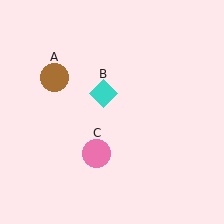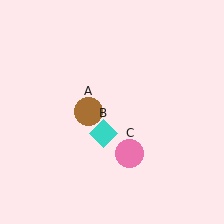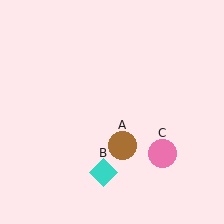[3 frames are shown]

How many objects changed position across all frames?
3 objects changed position: brown circle (object A), cyan diamond (object B), pink circle (object C).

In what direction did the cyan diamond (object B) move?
The cyan diamond (object B) moved down.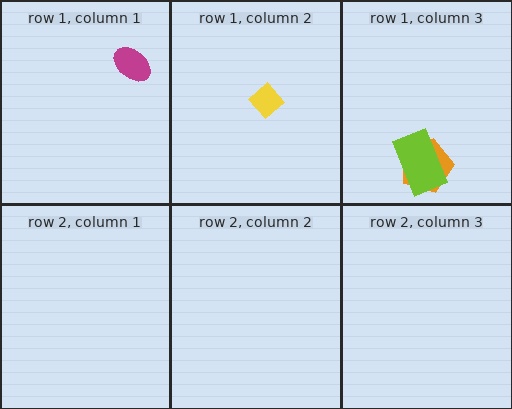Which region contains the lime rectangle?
The row 1, column 3 region.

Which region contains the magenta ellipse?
The row 1, column 1 region.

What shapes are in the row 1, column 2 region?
The yellow diamond.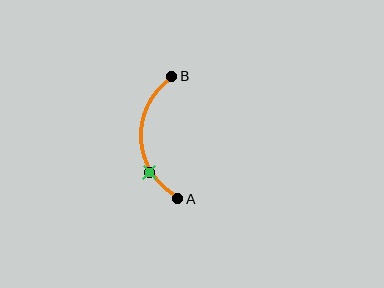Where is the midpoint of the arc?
The arc midpoint is the point on the curve farthest from the straight line joining A and B. It sits to the left of that line.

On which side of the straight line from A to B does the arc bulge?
The arc bulges to the left of the straight line connecting A and B.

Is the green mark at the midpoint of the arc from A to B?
No. The green mark lies on the arc but is closer to endpoint A. The arc midpoint would be at the point on the curve equidistant along the arc from both A and B.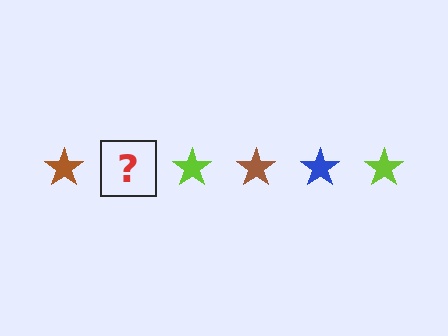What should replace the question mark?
The question mark should be replaced with a blue star.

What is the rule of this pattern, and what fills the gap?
The rule is that the pattern cycles through brown, blue, lime stars. The gap should be filled with a blue star.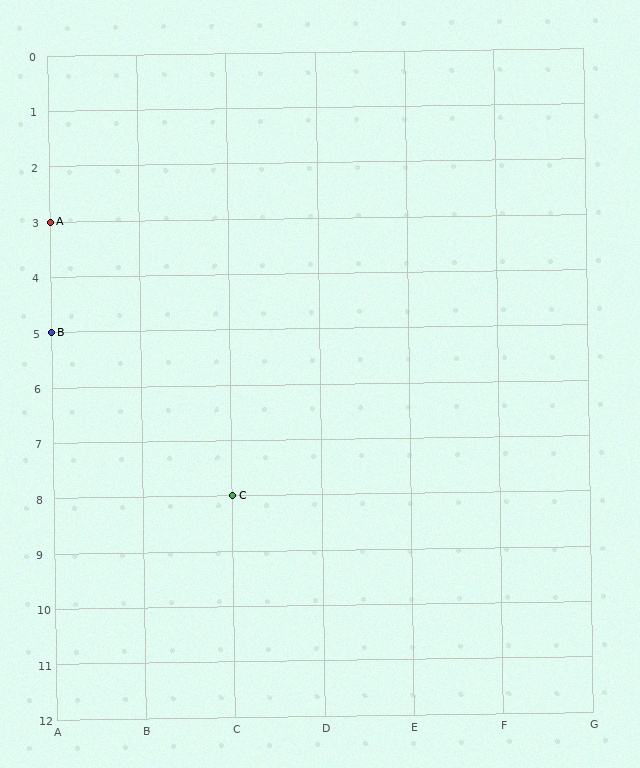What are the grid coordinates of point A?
Point A is at grid coordinates (A, 3).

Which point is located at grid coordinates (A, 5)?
Point B is at (A, 5).